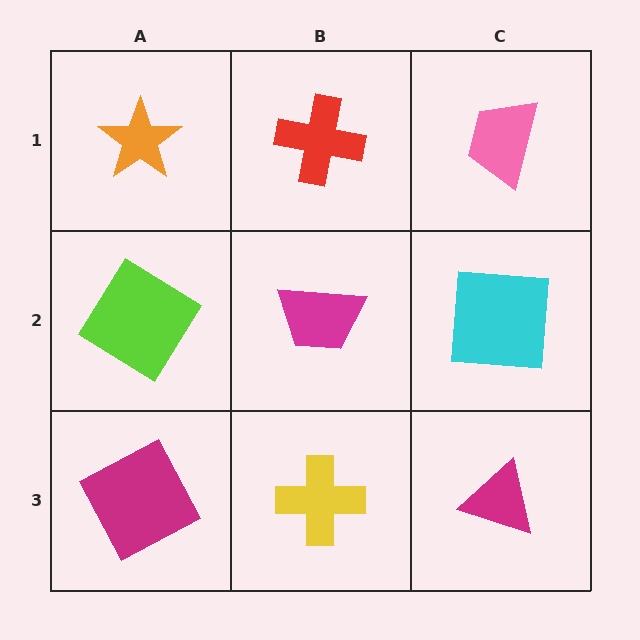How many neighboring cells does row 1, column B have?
3.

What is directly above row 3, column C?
A cyan square.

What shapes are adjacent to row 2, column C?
A pink trapezoid (row 1, column C), a magenta triangle (row 3, column C), a magenta trapezoid (row 2, column B).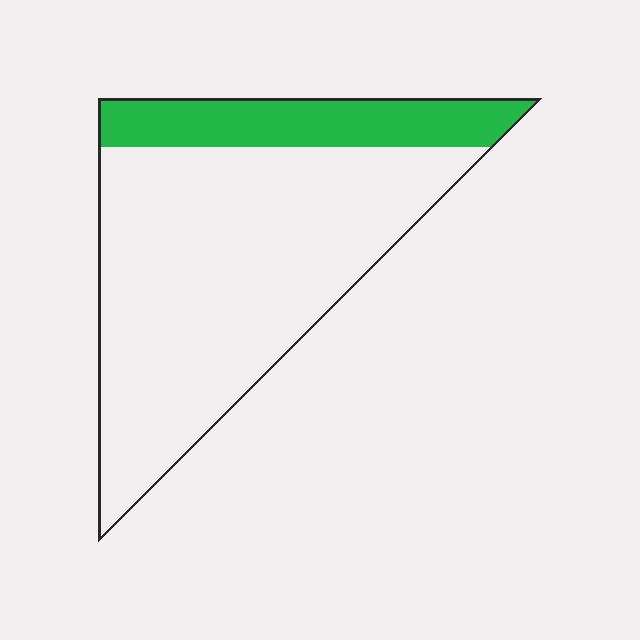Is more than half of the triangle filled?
No.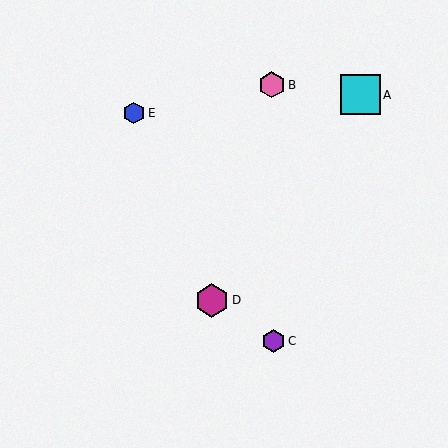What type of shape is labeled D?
Shape D is a magenta hexagon.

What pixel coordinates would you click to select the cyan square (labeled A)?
Click at (360, 95) to select the cyan square A.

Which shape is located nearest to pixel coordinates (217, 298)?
The magenta hexagon (labeled D) at (212, 300) is nearest to that location.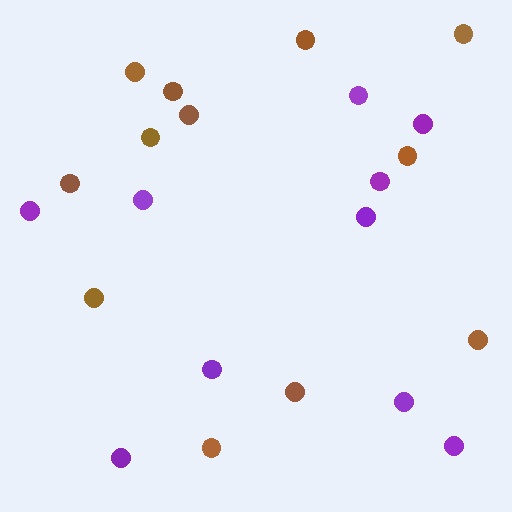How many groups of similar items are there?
There are 2 groups: one group of purple circles (10) and one group of brown circles (12).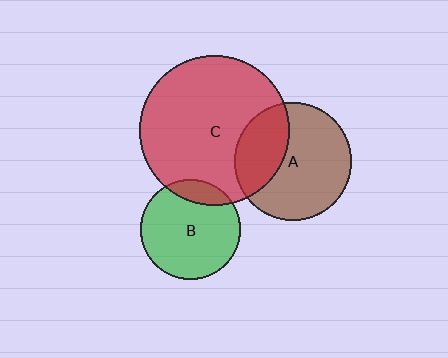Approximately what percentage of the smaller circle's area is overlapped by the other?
Approximately 35%.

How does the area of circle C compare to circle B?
Approximately 2.2 times.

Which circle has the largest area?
Circle C (red).